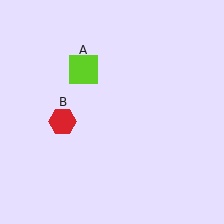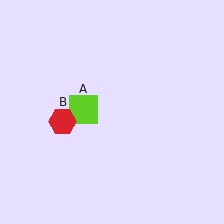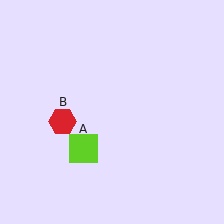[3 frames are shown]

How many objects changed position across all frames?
1 object changed position: lime square (object A).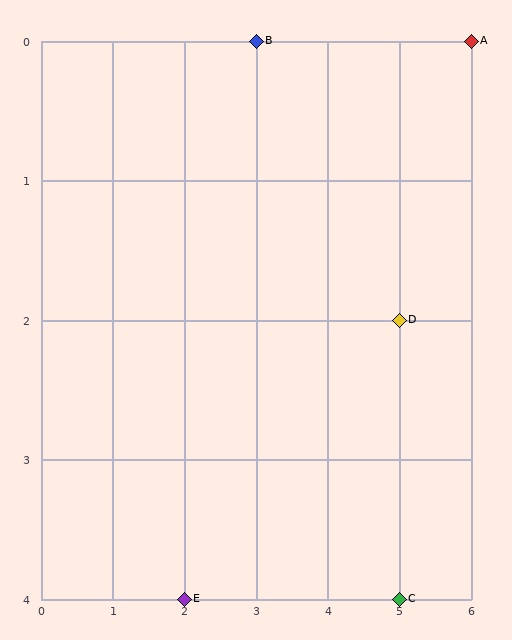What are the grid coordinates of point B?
Point B is at grid coordinates (3, 0).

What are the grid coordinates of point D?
Point D is at grid coordinates (5, 2).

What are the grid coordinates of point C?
Point C is at grid coordinates (5, 4).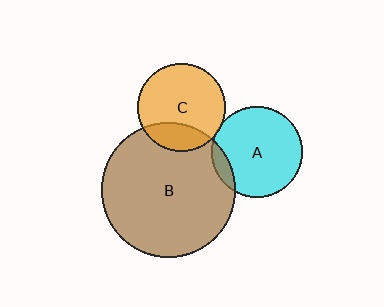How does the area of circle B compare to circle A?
Approximately 2.2 times.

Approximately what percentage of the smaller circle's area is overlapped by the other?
Approximately 5%.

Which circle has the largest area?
Circle B (brown).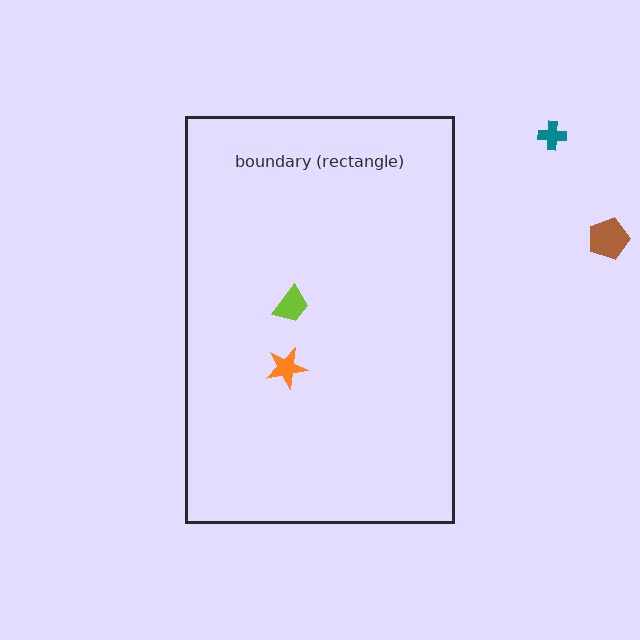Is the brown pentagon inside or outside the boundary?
Outside.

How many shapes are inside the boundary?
2 inside, 2 outside.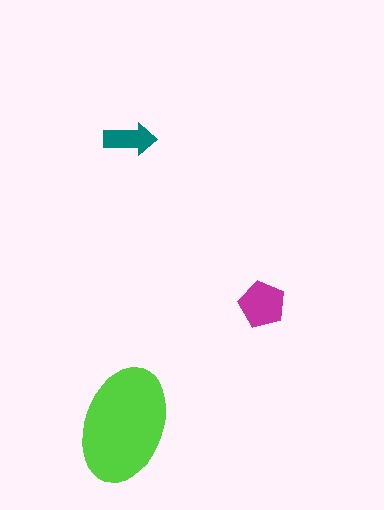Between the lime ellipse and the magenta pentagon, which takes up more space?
The lime ellipse.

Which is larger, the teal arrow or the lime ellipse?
The lime ellipse.